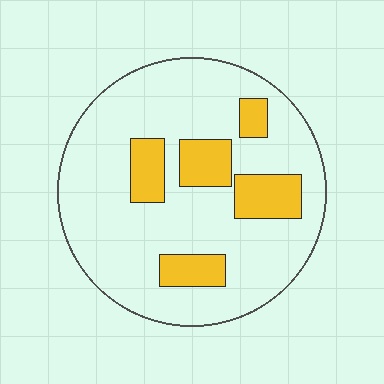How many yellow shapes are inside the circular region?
5.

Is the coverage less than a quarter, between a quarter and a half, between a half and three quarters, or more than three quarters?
Less than a quarter.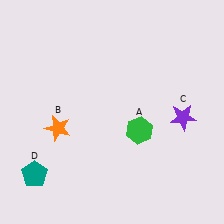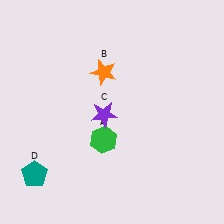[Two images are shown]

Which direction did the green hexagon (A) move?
The green hexagon (A) moved left.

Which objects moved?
The objects that moved are: the green hexagon (A), the orange star (B), the purple star (C).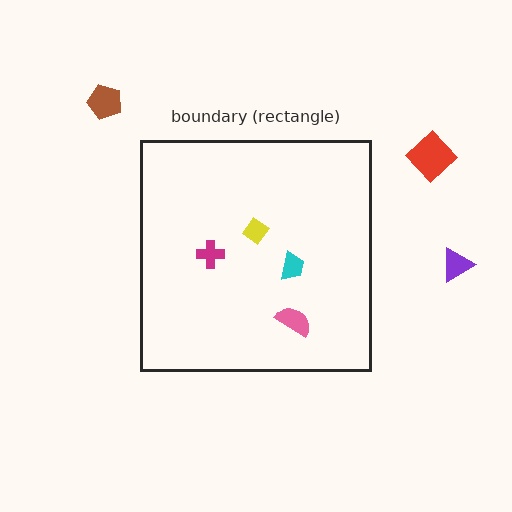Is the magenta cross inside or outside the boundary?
Inside.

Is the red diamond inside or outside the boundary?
Outside.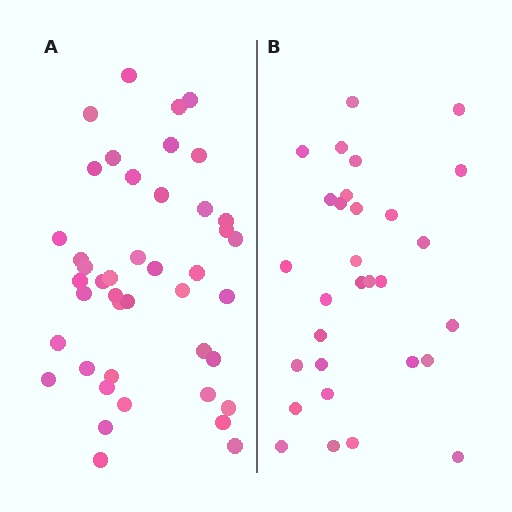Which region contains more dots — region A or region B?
Region A (the left region) has more dots.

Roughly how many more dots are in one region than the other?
Region A has approximately 15 more dots than region B.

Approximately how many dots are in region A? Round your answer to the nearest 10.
About 40 dots. (The exact count is 43, which rounds to 40.)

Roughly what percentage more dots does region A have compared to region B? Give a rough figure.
About 45% more.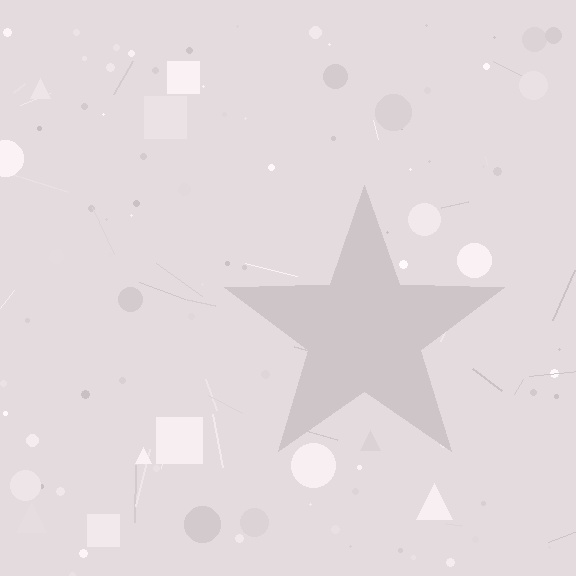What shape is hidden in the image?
A star is hidden in the image.